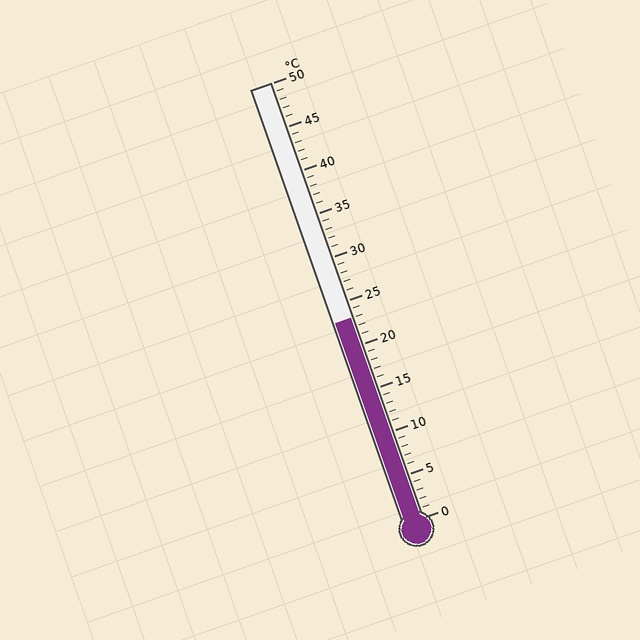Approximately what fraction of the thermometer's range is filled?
The thermometer is filled to approximately 45% of its range.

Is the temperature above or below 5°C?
The temperature is above 5°C.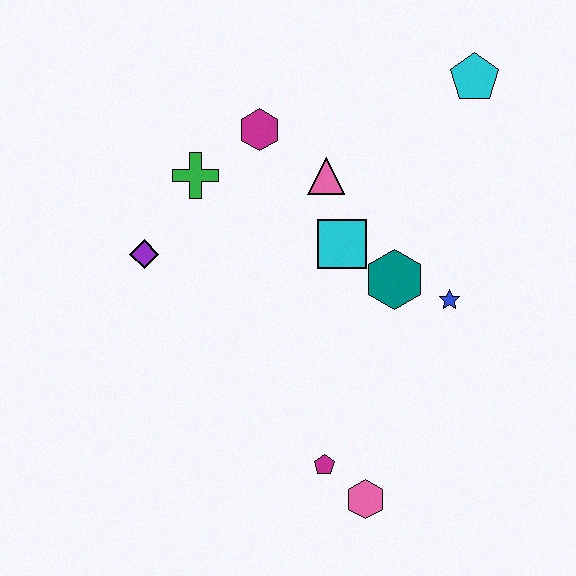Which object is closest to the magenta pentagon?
The pink hexagon is closest to the magenta pentagon.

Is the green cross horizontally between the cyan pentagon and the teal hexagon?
No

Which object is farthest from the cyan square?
The pink hexagon is farthest from the cyan square.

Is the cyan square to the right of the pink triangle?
Yes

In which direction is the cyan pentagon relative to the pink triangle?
The cyan pentagon is to the right of the pink triangle.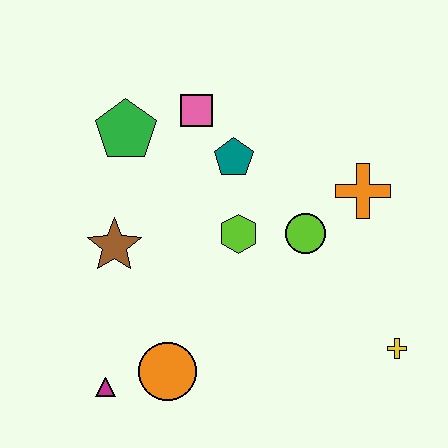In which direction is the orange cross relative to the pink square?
The orange cross is to the right of the pink square.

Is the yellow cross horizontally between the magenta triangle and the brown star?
No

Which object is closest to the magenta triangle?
The orange circle is closest to the magenta triangle.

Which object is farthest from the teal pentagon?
The magenta triangle is farthest from the teal pentagon.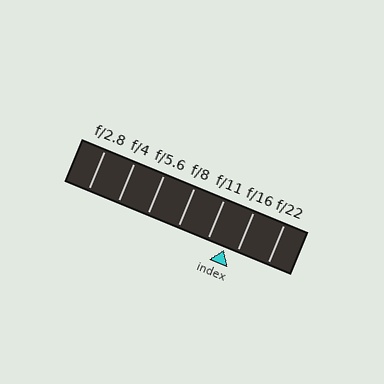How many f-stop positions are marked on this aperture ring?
There are 7 f-stop positions marked.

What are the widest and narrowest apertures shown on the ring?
The widest aperture shown is f/2.8 and the narrowest is f/22.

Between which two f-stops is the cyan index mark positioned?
The index mark is between f/11 and f/16.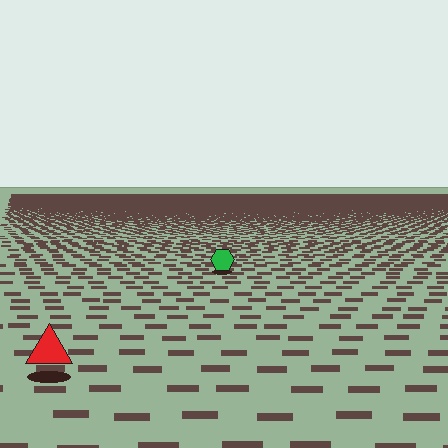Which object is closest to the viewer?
The red triangle is closest. The texture marks near it are larger and more spread out.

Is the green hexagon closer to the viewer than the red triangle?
No. The red triangle is closer — you can tell from the texture gradient: the ground texture is coarser near it.